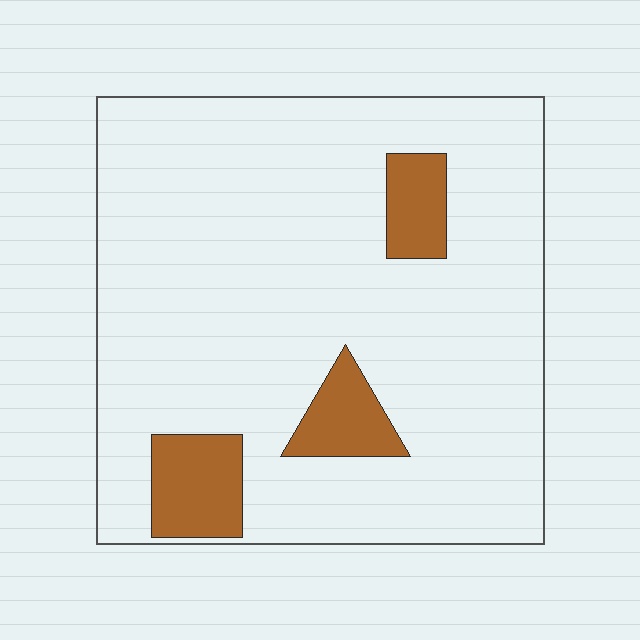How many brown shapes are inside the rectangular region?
3.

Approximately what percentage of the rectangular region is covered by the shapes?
Approximately 10%.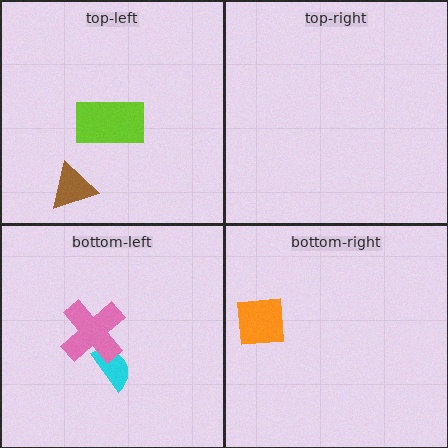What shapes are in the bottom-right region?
The orange square.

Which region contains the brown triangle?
The top-left region.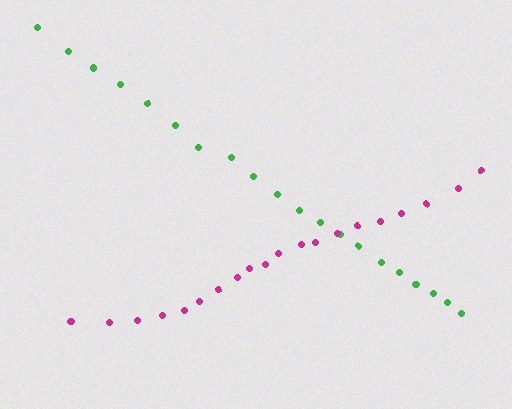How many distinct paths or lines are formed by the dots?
There are 2 distinct paths.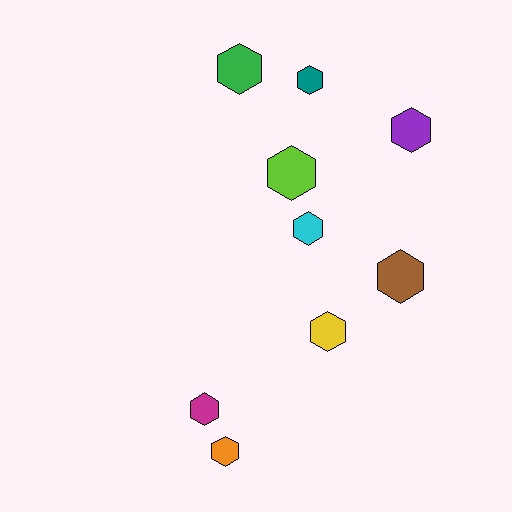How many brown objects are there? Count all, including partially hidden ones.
There is 1 brown object.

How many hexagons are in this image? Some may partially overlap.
There are 9 hexagons.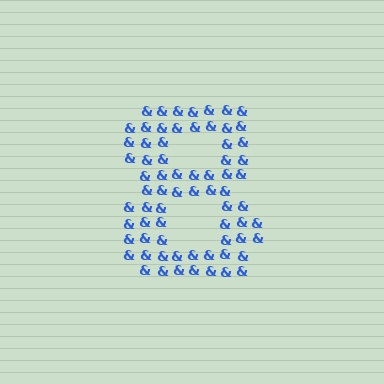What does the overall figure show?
The overall figure shows the digit 8.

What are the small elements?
The small elements are ampersands.